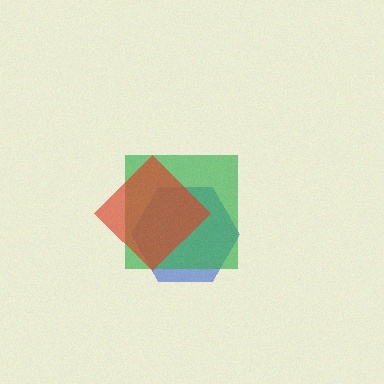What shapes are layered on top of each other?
The layered shapes are: a blue hexagon, a green square, a red diamond.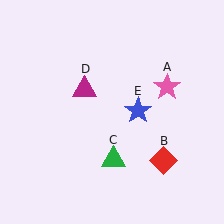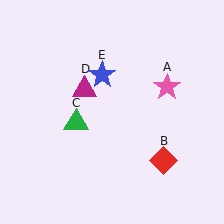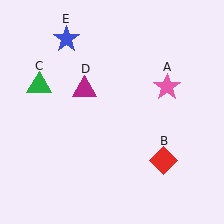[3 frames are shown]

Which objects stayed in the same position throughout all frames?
Pink star (object A) and red diamond (object B) and magenta triangle (object D) remained stationary.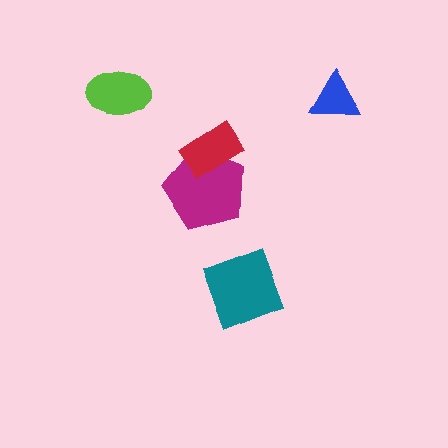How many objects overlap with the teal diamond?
0 objects overlap with the teal diamond.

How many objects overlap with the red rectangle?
1 object overlaps with the red rectangle.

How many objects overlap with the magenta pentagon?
1 object overlaps with the magenta pentagon.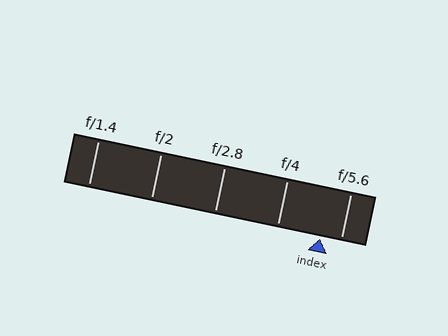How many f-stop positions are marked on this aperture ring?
There are 5 f-stop positions marked.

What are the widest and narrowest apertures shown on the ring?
The widest aperture shown is f/1.4 and the narrowest is f/5.6.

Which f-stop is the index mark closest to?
The index mark is closest to f/5.6.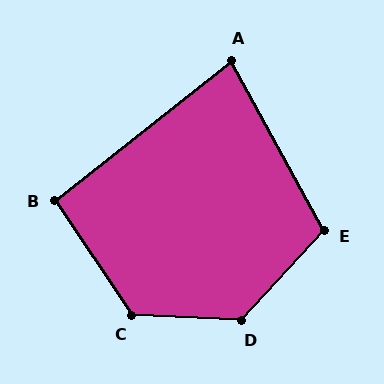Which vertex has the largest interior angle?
D, at approximately 130 degrees.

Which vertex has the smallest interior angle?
A, at approximately 80 degrees.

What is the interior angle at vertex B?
Approximately 95 degrees (approximately right).